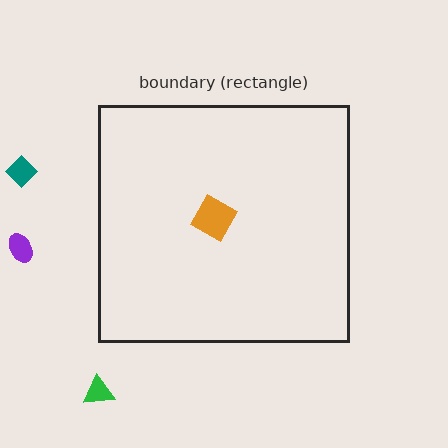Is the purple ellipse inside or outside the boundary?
Outside.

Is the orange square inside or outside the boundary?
Inside.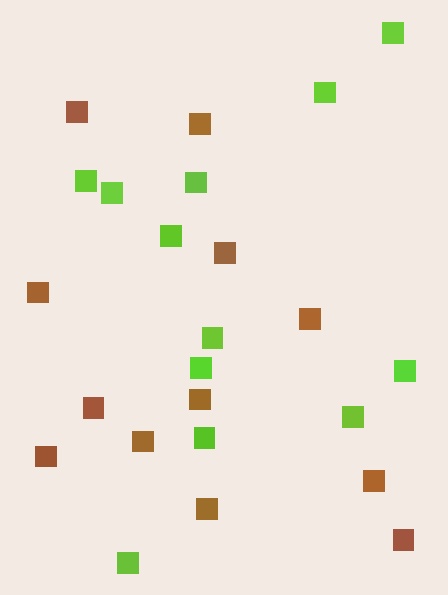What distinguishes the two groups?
There are 2 groups: one group of brown squares (12) and one group of lime squares (12).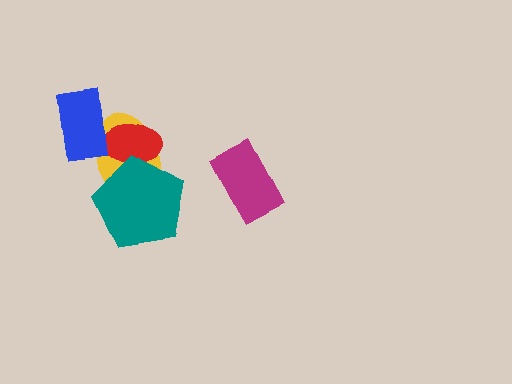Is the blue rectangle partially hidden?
No, no other shape covers it.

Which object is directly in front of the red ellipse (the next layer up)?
The teal pentagon is directly in front of the red ellipse.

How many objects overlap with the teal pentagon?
2 objects overlap with the teal pentagon.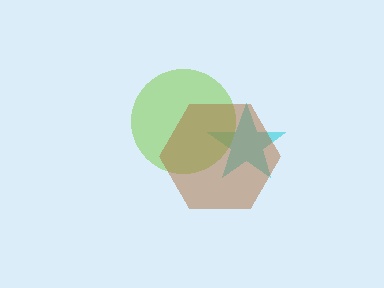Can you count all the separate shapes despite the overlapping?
Yes, there are 3 separate shapes.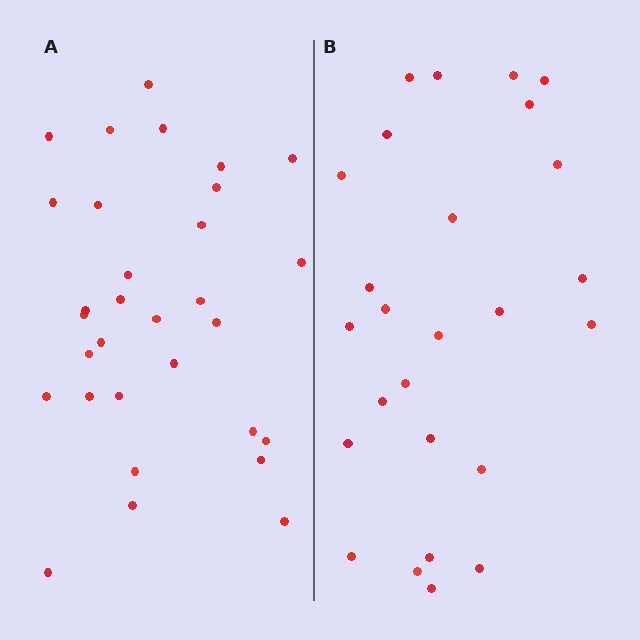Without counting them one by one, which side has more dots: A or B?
Region A (the left region) has more dots.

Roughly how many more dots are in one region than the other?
Region A has about 5 more dots than region B.